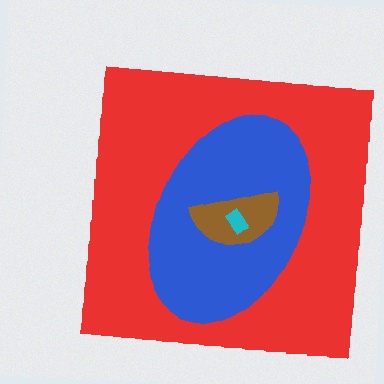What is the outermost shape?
The red square.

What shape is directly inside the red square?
The blue ellipse.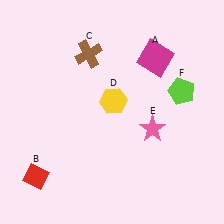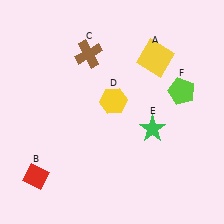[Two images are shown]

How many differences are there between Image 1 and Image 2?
There are 2 differences between the two images.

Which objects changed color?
A changed from magenta to yellow. E changed from pink to green.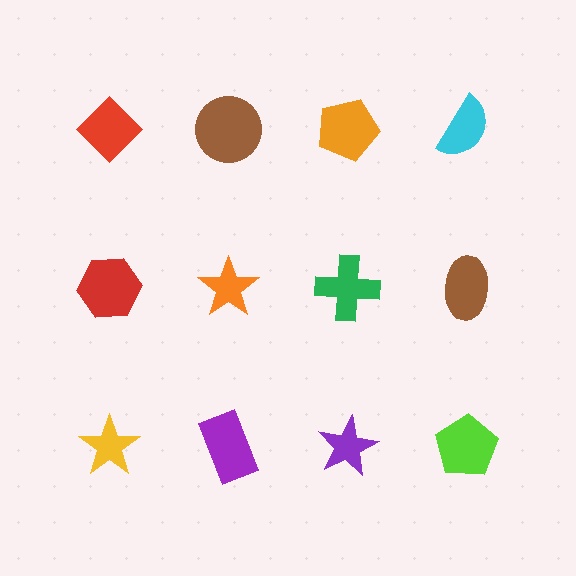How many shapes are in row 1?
4 shapes.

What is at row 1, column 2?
A brown circle.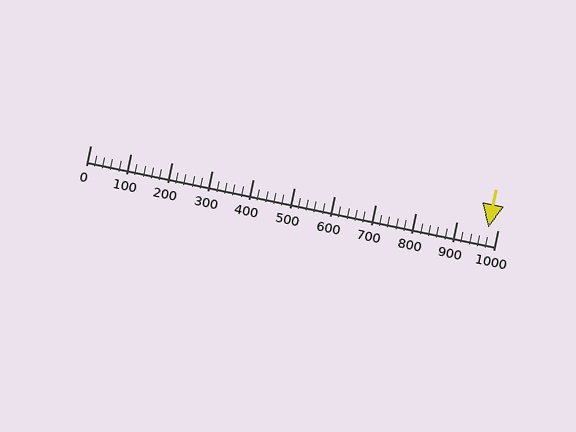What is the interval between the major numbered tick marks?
The major tick marks are spaced 100 units apart.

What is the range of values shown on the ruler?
The ruler shows values from 0 to 1000.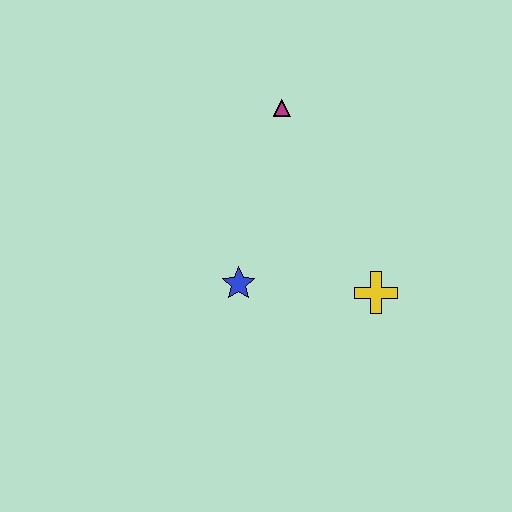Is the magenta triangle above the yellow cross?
Yes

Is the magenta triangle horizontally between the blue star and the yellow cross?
Yes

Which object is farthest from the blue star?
The magenta triangle is farthest from the blue star.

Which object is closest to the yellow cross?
The blue star is closest to the yellow cross.